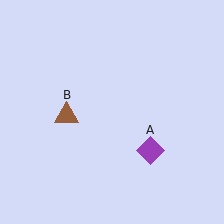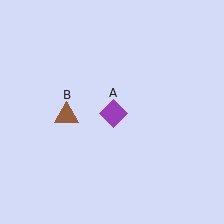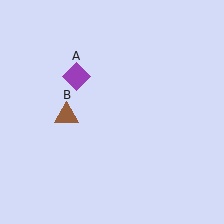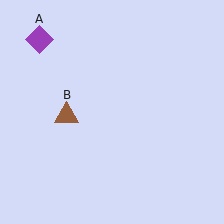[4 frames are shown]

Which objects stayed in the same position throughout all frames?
Brown triangle (object B) remained stationary.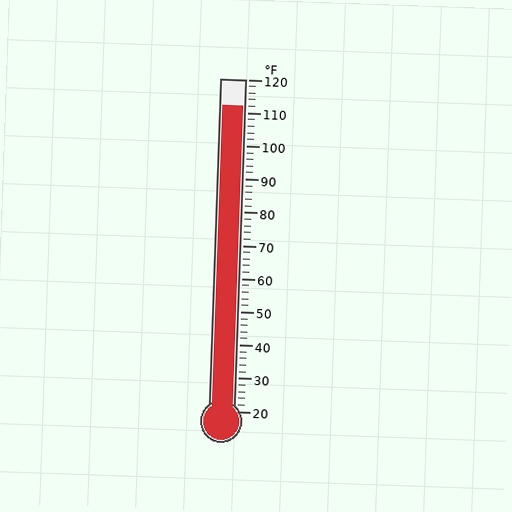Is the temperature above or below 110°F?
The temperature is above 110°F.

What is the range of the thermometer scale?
The thermometer scale ranges from 20°F to 120°F.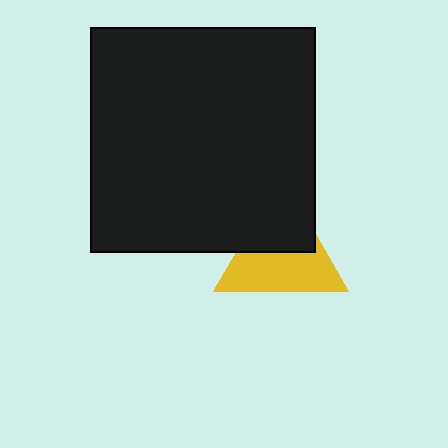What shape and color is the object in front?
The object in front is a black square.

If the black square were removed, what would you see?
You would see the complete yellow triangle.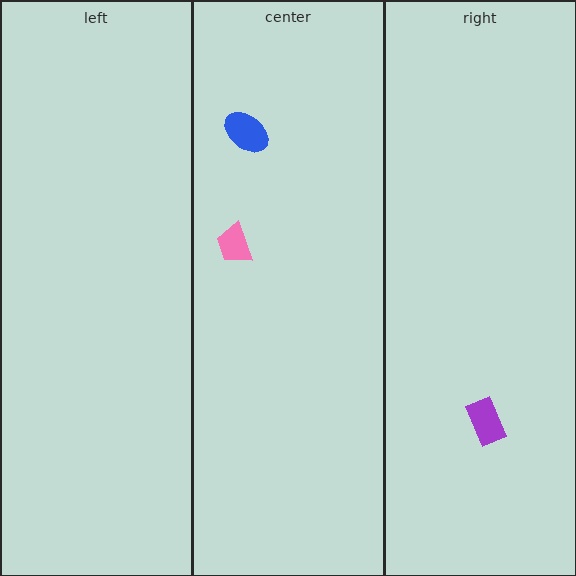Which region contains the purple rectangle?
The right region.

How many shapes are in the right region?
1.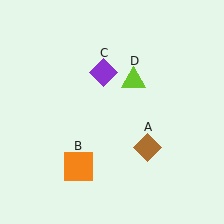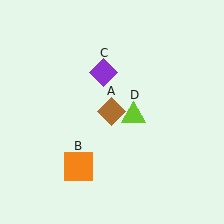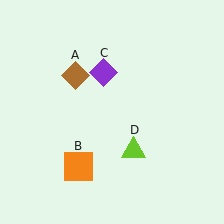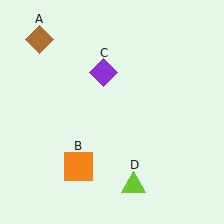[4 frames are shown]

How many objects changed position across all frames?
2 objects changed position: brown diamond (object A), lime triangle (object D).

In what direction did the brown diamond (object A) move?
The brown diamond (object A) moved up and to the left.